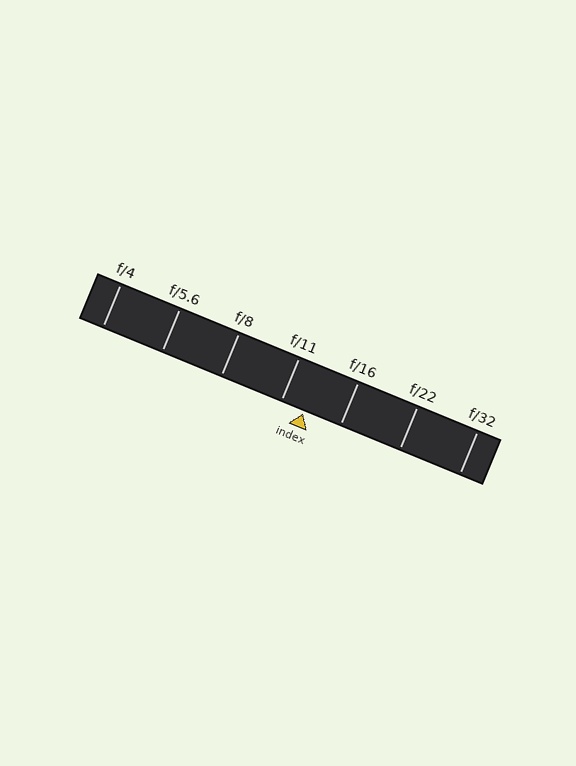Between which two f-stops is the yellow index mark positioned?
The index mark is between f/11 and f/16.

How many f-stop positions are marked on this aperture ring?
There are 7 f-stop positions marked.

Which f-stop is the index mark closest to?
The index mark is closest to f/11.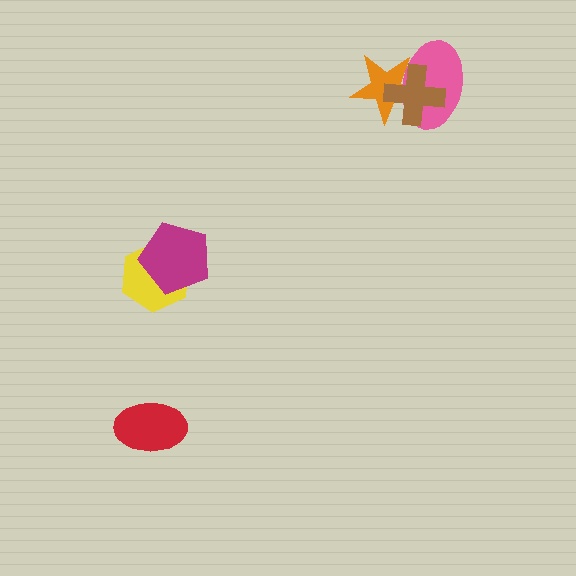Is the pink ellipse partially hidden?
Yes, it is partially covered by another shape.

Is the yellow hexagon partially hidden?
Yes, it is partially covered by another shape.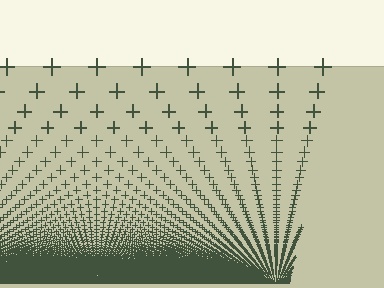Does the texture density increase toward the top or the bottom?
Density increases toward the bottom.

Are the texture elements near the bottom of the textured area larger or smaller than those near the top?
Smaller. The gradient is inverted — elements near the bottom are smaller and denser.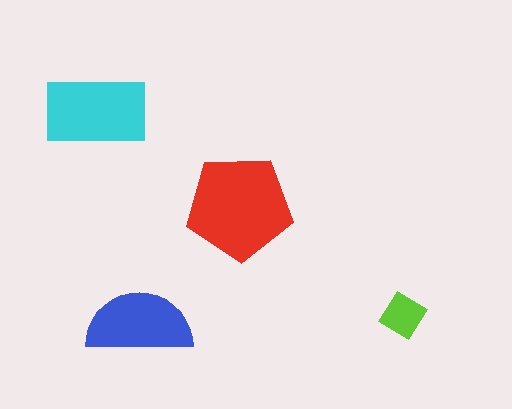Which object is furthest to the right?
The lime diamond is rightmost.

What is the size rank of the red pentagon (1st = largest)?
1st.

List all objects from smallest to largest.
The lime diamond, the blue semicircle, the cyan rectangle, the red pentagon.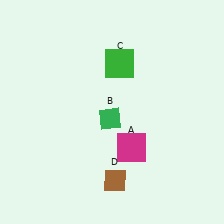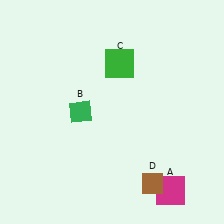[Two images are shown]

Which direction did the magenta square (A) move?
The magenta square (A) moved down.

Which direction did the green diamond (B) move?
The green diamond (B) moved left.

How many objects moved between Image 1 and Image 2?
3 objects moved between the two images.